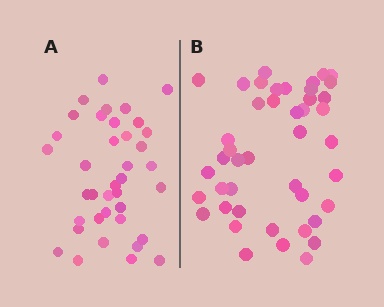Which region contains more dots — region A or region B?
Region B (the right region) has more dots.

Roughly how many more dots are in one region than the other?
Region B has about 6 more dots than region A.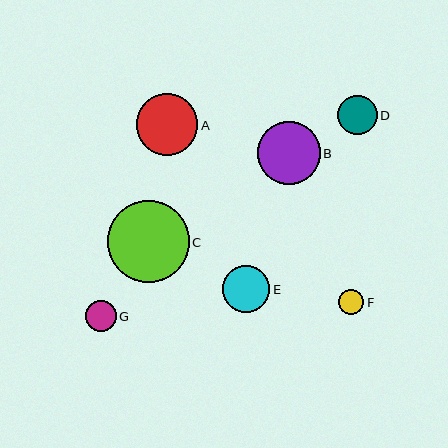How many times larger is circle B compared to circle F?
Circle B is approximately 2.5 times the size of circle F.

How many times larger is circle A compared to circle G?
Circle A is approximately 2.0 times the size of circle G.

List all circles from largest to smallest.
From largest to smallest: C, B, A, E, D, G, F.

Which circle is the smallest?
Circle F is the smallest with a size of approximately 25 pixels.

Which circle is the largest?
Circle C is the largest with a size of approximately 82 pixels.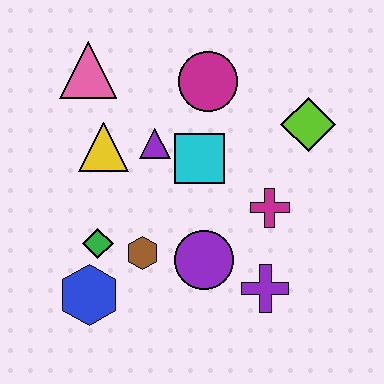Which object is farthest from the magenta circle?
The blue hexagon is farthest from the magenta circle.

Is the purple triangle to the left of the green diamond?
No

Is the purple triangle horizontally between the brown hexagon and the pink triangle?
No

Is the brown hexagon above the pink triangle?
No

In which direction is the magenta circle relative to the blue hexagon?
The magenta circle is above the blue hexagon.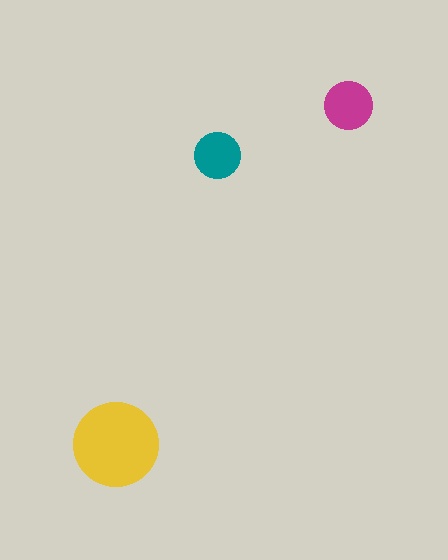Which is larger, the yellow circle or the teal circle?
The yellow one.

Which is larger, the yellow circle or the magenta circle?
The yellow one.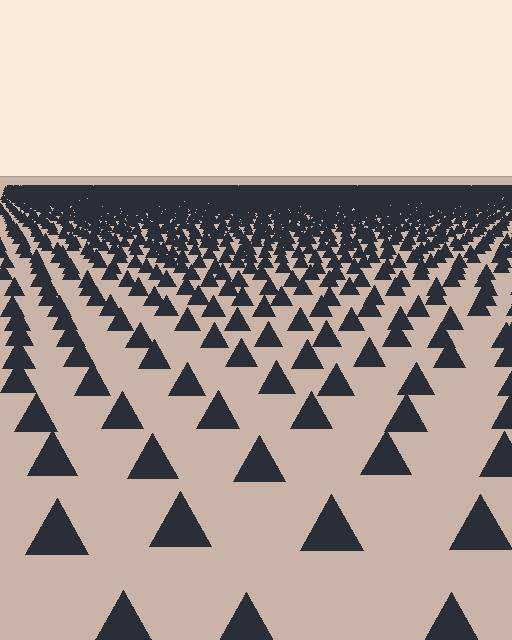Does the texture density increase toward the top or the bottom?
Density increases toward the top.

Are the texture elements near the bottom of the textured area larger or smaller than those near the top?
Larger. Near the bottom, elements are closer to the viewer and appear at a bigger on-screen size.